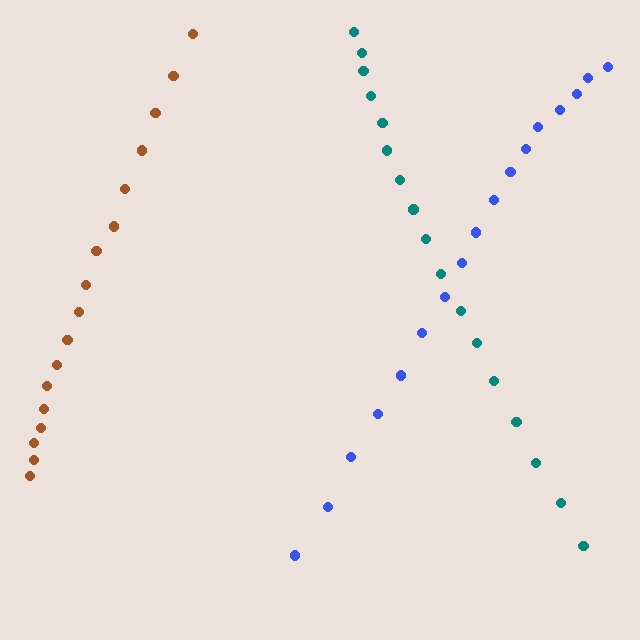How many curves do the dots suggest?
There are 3 distinct paths.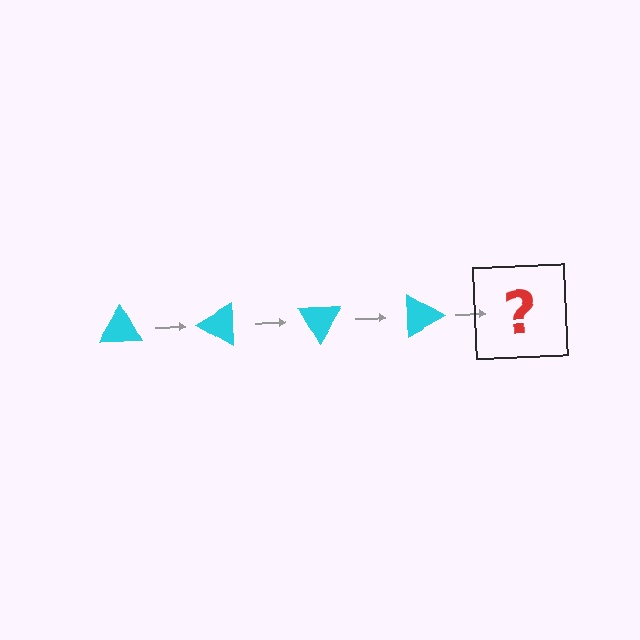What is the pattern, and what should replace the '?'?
The pattern is that the triangle rotates 30 degrees each step. The '?' should be a cyan triangle rotated 120 degrees.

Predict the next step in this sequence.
The next step is a cyan triangle rotated 120 degrees.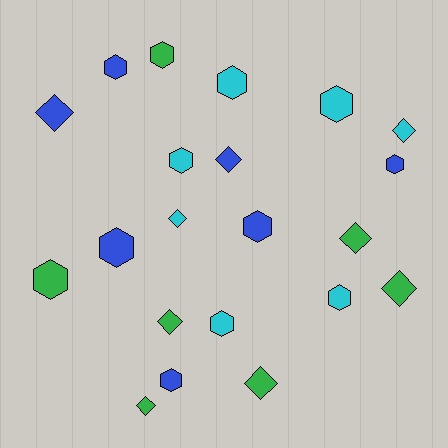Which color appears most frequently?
Green, with 7 objects.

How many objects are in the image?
There are 21 objects.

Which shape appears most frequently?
Hexagon, with 12 objects.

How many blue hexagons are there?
There are 5 blue hexagons.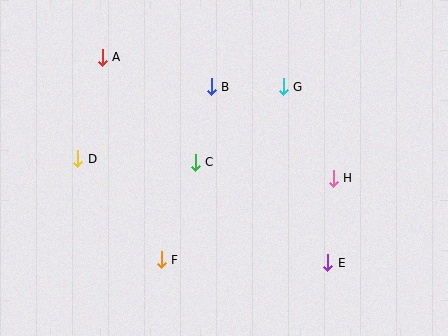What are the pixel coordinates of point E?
Point E is at (328, 263).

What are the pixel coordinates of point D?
Point D is at (78, 159).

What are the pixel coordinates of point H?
Point H is at (333, 178).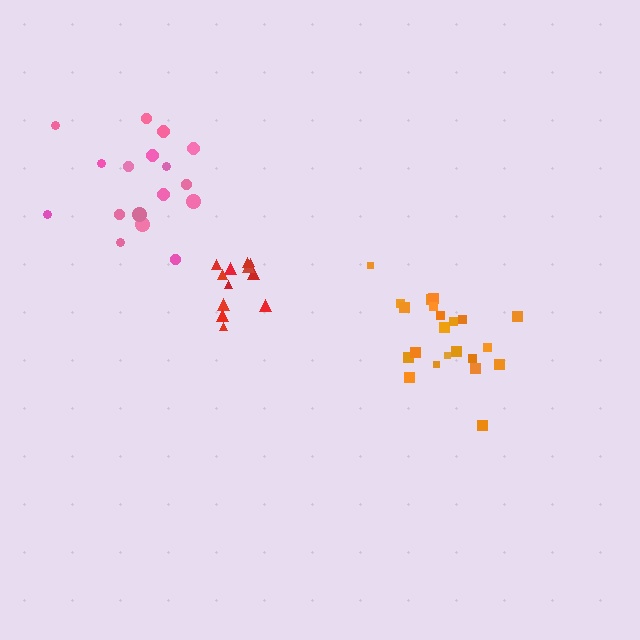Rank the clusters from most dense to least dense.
red, orange, pink.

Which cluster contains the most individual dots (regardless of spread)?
Orange (22).